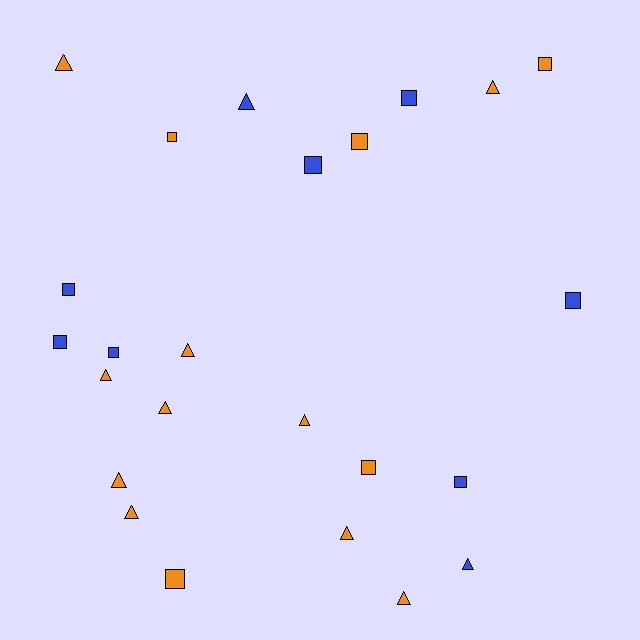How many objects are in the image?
There are 24 objects.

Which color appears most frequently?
Orange, with 15 objects.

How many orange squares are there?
There are 5 orange squares.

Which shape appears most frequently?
Triangle, with 12 objects.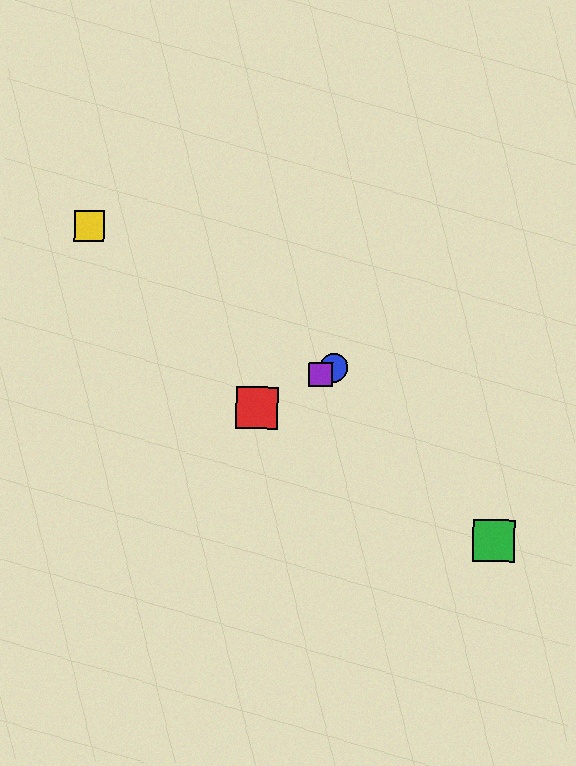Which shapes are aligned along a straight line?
The red square, the blue circle, the purple square are aligned along a straight line.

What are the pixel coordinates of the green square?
The green square is at (494, 541).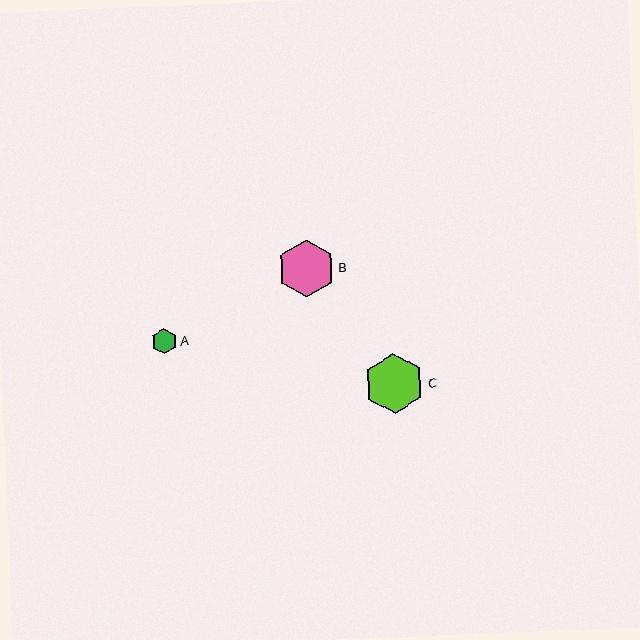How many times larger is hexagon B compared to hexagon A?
Hexagon B is approximately 2.3 times the size of hexagon A.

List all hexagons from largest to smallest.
From largest to smallest: C, B, A.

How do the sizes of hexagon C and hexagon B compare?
Hexagon C and hexagon B are approximately the same size.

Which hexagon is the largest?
Hexagon C is the largest with a size of approximately 60 pixels.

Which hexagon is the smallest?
Hexagon A is the smallest with a size of approximately 25 pixels.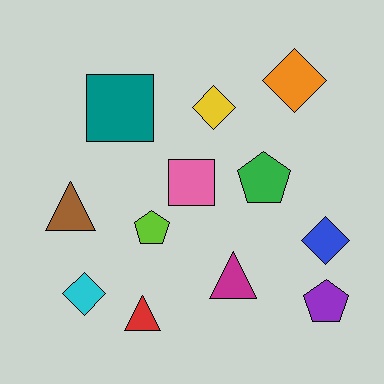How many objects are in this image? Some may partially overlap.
There are 12 objects.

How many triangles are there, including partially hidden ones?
There are 3 triangles.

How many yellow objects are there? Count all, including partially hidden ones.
There is 1 yellow object.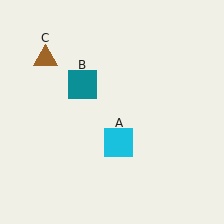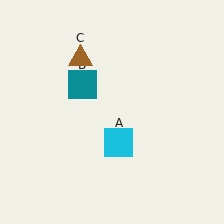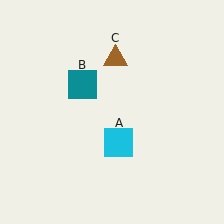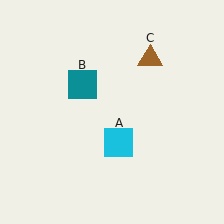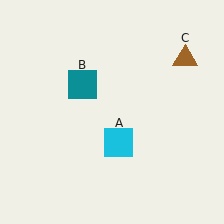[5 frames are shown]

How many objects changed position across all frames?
1 object changed position: brown triangle (object C).